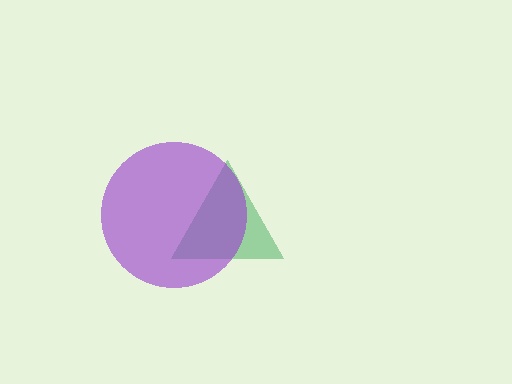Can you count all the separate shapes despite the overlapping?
Yes, there are 2 separate shapes.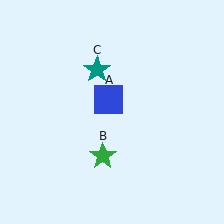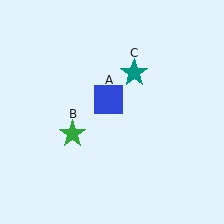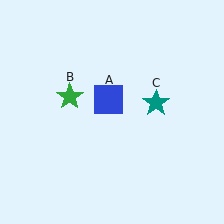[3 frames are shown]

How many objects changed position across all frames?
2 objects changed position: green star (object B), teal star (object C).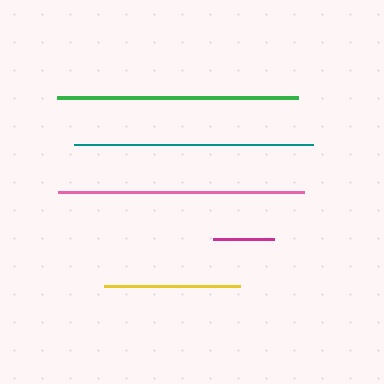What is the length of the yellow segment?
The yellow segment is approximately 137 pixels long.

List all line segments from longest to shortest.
From longest to shortest: pink, green, teal, yellow, magenta.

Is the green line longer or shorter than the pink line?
The pink line is longer than the green line.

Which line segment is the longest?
The pink line is the longest at approximately 245 pixels.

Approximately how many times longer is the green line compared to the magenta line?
The green line is approximately 3.9 times the length of the magenta line.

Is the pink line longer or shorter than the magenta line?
The pink line is longer than the magenta line.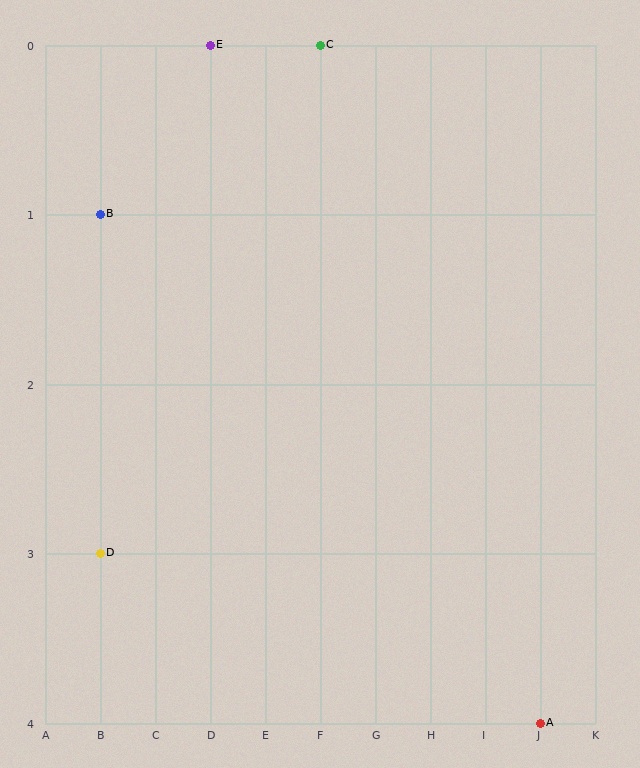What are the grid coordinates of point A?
Point A is at grid coordinates (J, 4).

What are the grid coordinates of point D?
Point D is at grid coordinates (B, 3).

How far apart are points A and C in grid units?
Points A and C are 4 columns and 4 rows apart (about 5.7 grid units diagonally).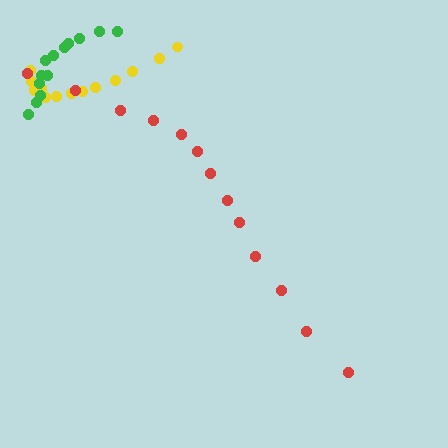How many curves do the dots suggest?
There are 3 distinct paths.